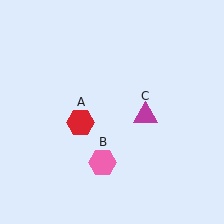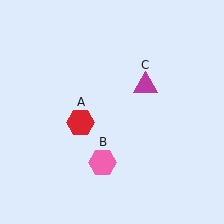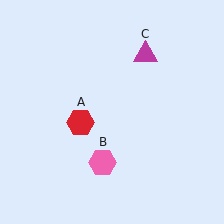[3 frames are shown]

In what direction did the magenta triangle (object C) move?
The magenta triangle (object C) moved up.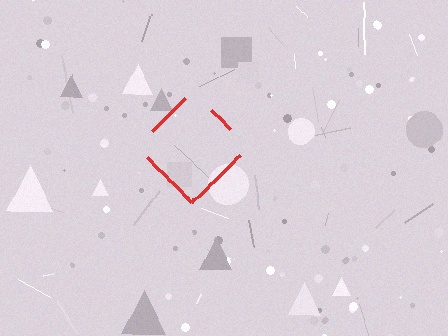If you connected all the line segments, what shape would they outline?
They would outline a diamond.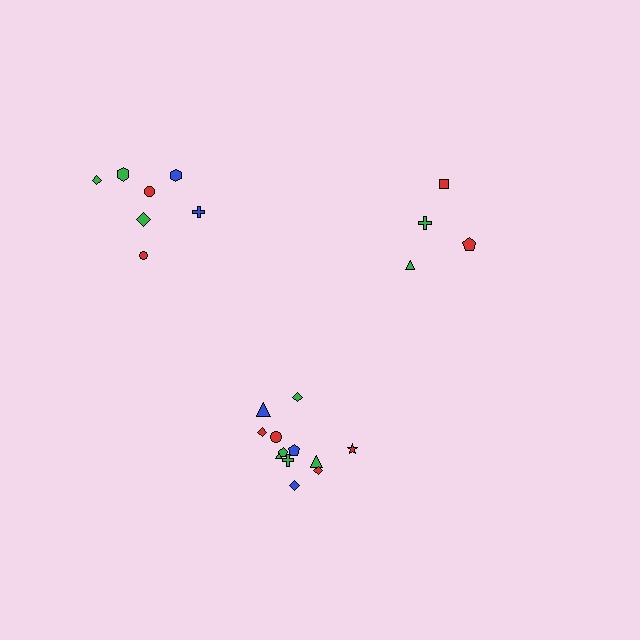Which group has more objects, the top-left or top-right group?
The top-left group.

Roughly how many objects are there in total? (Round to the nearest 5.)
Roughly 25 objects in total.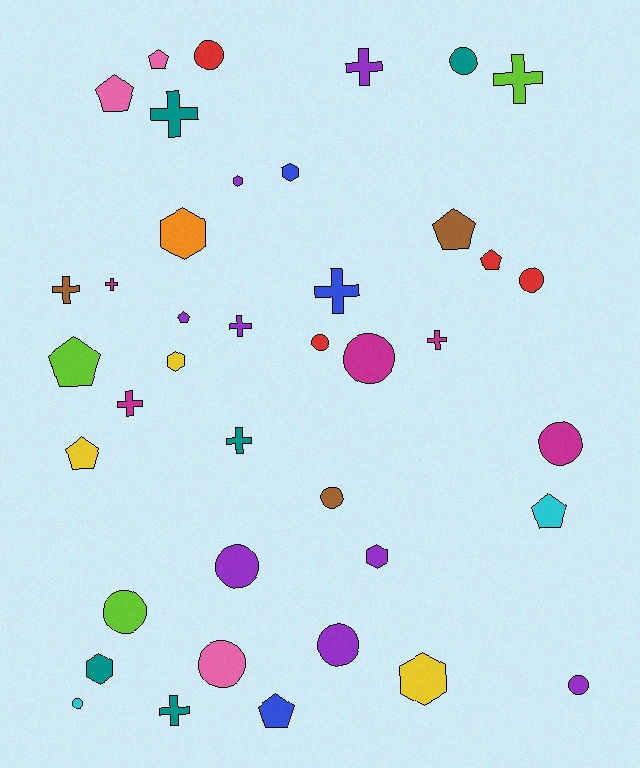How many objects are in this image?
There are 40 objects.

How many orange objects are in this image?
There is 1 orange object.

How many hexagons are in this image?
There are 7 hexagons.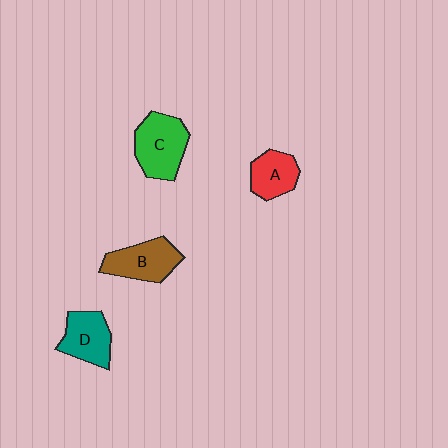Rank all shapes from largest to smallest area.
From largest to smallest: C (green), B (brown), D (teal), A (red).